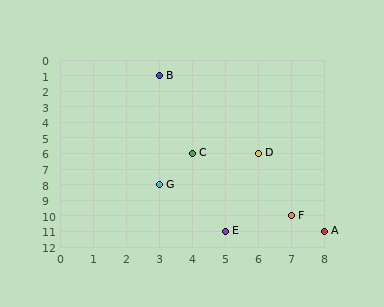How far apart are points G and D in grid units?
Points G and D are 3 columns and 2 rows apart (about 3.6 grid units diagonally).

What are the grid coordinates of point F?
Point F is at grid coordinates (7, 10).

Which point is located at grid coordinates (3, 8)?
Point G is at (3, 8).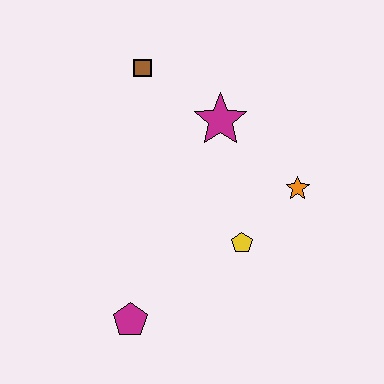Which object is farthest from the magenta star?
The magenta pentagon is farthest from the magenta star.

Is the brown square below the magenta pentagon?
No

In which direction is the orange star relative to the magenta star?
The orange star is to the right of the magenta star.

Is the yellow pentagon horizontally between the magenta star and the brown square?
No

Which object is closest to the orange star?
The yellow pentagon is closest to the orange star.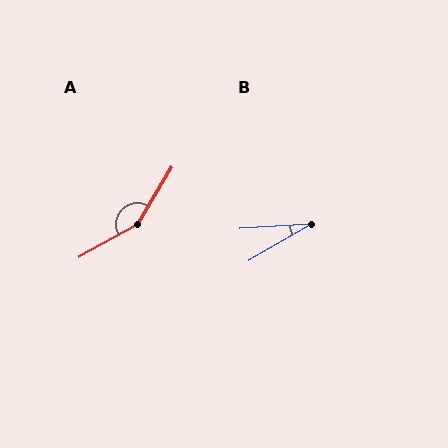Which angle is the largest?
A, at approximately 150 degrees.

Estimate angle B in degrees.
Approximately 27 degrees.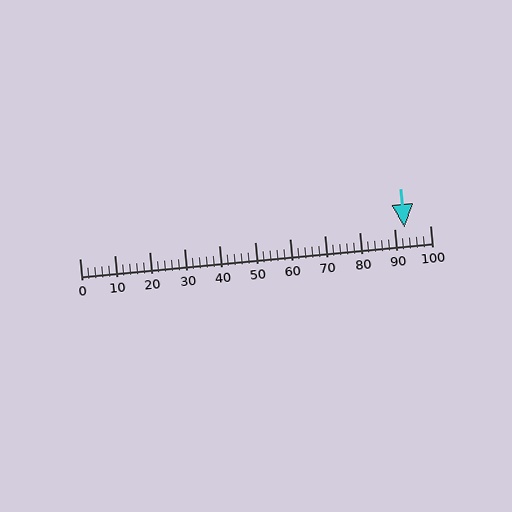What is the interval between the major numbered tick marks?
The major tick marks are spaced 10 units apart.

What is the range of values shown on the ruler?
The ruler shows values from 0 to 100.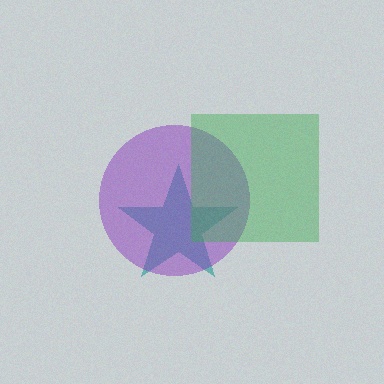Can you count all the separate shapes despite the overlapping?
Yes, there are 3 separate shapes.